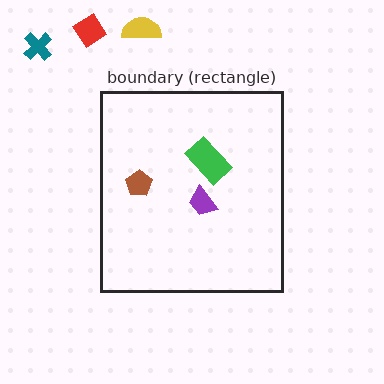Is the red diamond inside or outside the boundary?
Outside.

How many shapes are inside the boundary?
3 inside, 3 outside.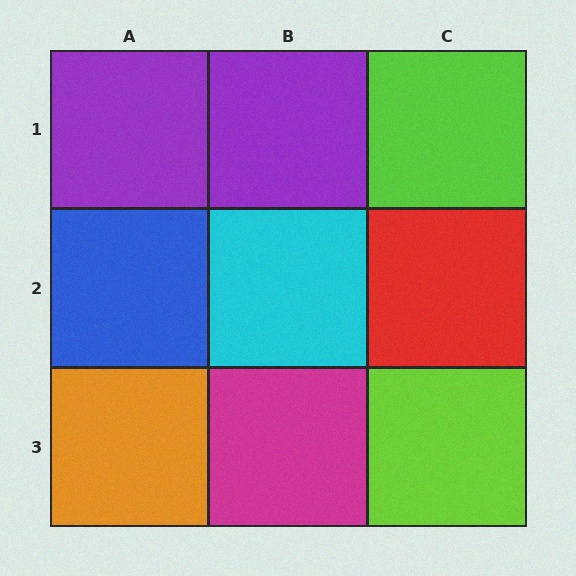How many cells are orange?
1 cell is orange.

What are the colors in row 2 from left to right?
Blue, cyan, red.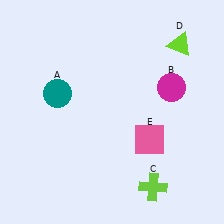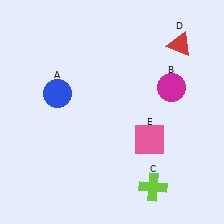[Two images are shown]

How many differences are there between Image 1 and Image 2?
There are 2 differences between the two images.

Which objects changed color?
A changed from teal to blue. D changed from lime to red.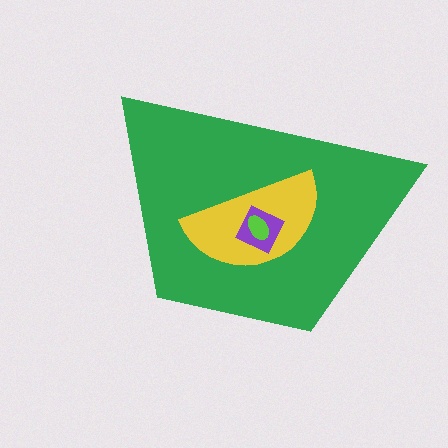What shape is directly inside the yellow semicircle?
The purple square.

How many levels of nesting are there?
4.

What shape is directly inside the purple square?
The lime ellipse.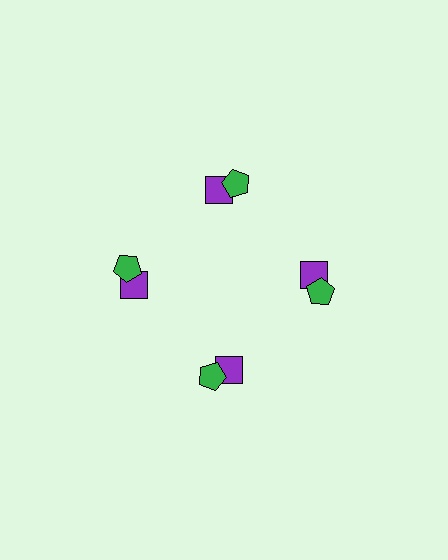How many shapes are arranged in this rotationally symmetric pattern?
There are 8 shapes, arranged in 4 groups of 2.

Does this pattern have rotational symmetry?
Yes, this pattern has 4-fold rotational symmetry. It looks the same after rotating 90 degrees around the center.